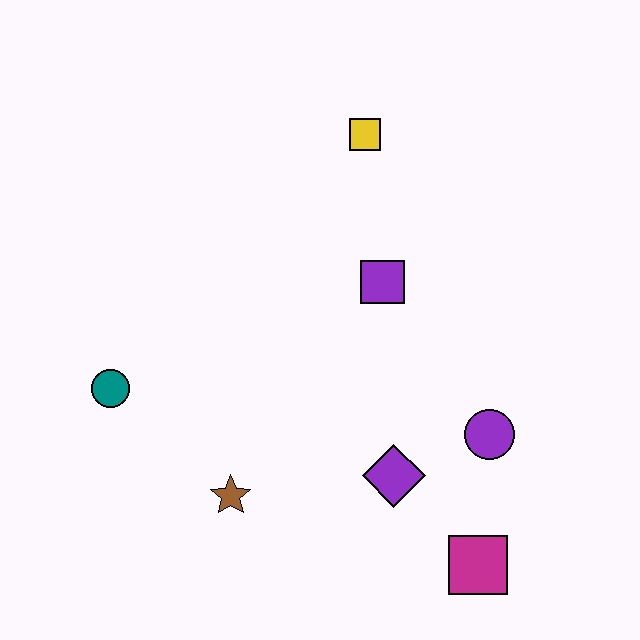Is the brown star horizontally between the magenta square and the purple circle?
No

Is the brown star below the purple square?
Yes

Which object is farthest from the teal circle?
The magenta square is farthest from the teal circle.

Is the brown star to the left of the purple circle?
Yes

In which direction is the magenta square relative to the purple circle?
The magenta square is below the purple circle.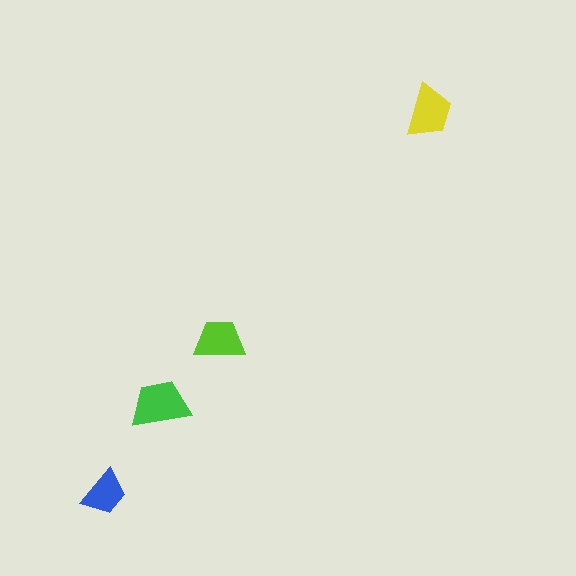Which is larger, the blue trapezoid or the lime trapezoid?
The lime one.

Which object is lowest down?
The blue trapezoid is bottommost.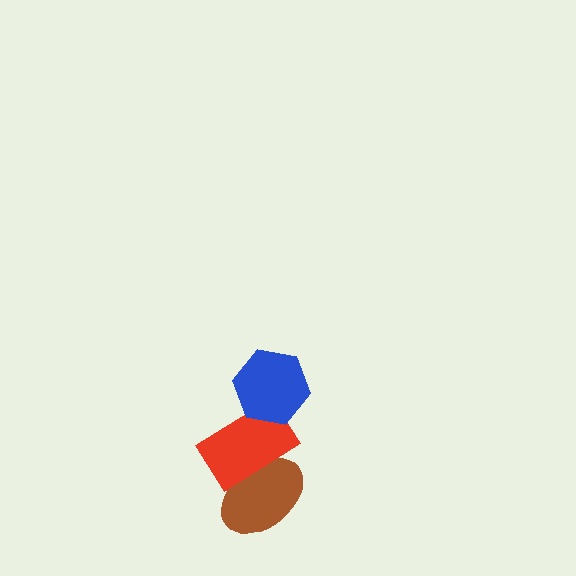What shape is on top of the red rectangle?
The blue hexagon is on top of the red rectangle.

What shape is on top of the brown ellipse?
The red rectangle is on top of the brown ellipse.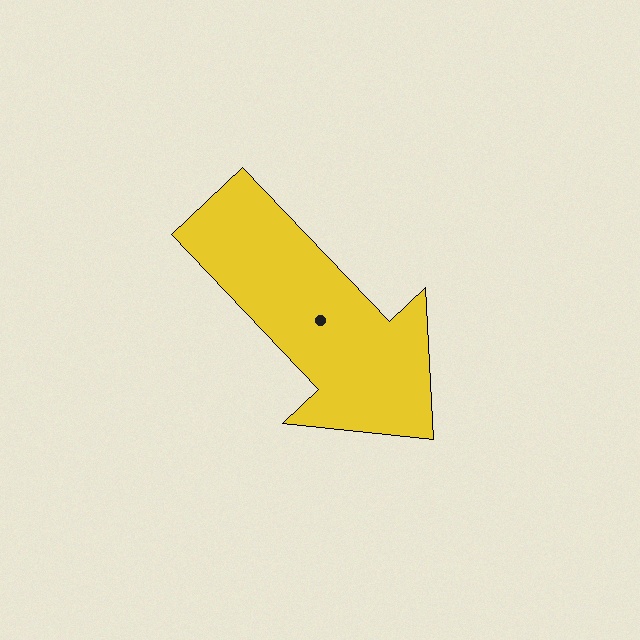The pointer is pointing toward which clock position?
Roughly 5 o'clock.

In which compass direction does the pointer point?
Southeast.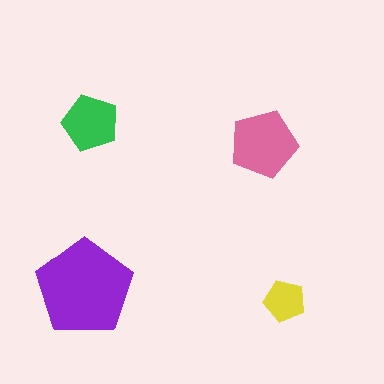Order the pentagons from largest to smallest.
the purple one, the pink one, the green one, the yellow one.